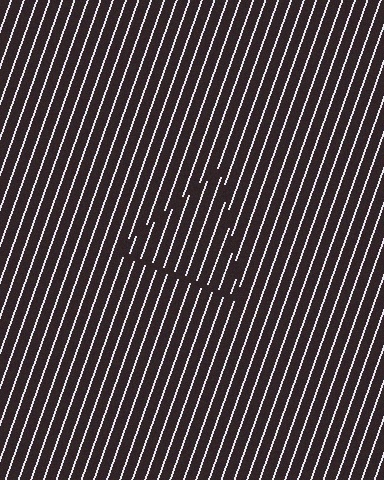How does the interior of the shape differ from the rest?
The interior of the shape contains the same grating, shifted by half a period — the contour is defined by the phase discontinuity where line-ends from the inner and outer gratings abut.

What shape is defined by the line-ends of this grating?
An illusory triangle. The interior of the shape contains the same grating, shifted by half a period — the contour is defined by the phase discontinuity where line-ends from the inner and outer gratings abut.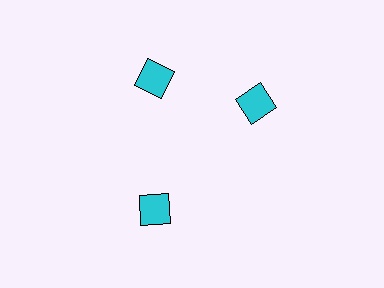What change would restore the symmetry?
The symmetry would be restored by rotating it back into even spacing with its neighbors so that all 3 squares sit at equal angles and equal distance from the center.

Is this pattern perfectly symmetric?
No. The 3 cyan squares are arranged in a ring, but one element near the 3 o'clock position is rotated out of alignment along the ring, breaking the 3-fold rotational symmetry.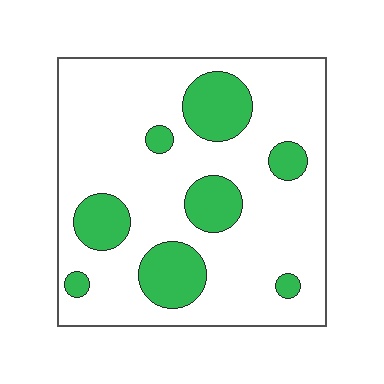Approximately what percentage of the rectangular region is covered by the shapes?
Approximately 20%.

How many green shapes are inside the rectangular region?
8.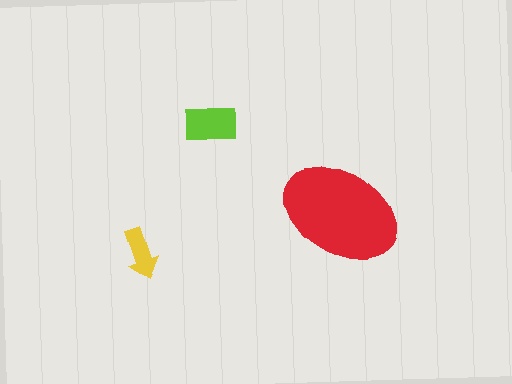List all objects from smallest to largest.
The yellow arrow, the lime rectangle, the red ellipse.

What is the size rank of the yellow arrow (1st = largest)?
3rd.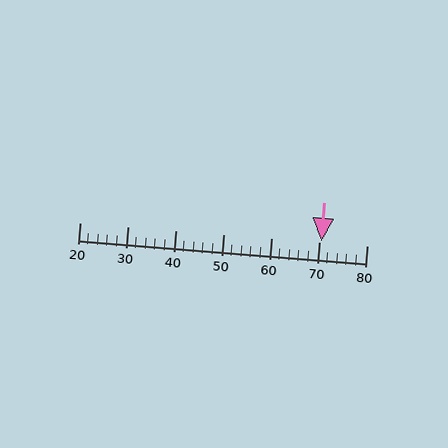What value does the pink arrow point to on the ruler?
The pink arrow points to approximately 71.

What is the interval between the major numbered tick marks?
The major tick marks are spaced 10 units apart.